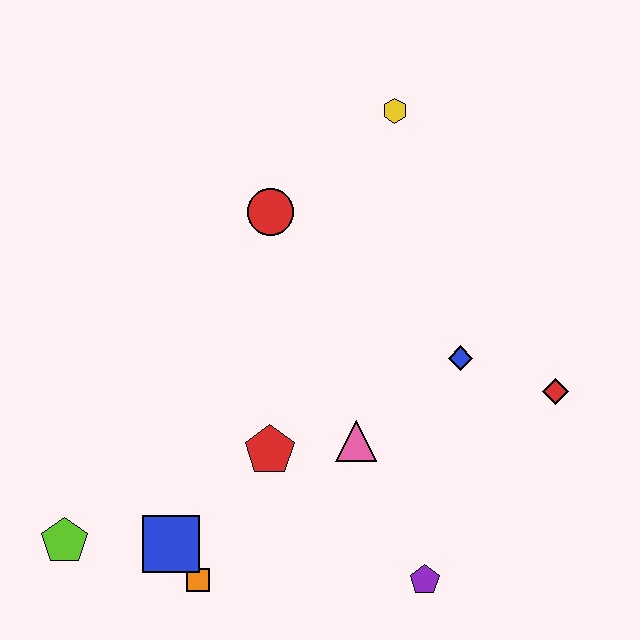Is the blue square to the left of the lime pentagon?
No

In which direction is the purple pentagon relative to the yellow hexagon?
The purple pentagon is below the yellow hexagon.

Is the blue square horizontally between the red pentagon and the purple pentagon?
No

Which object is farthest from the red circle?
The purple pentagon is farthest from the red circle.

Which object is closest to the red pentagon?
The pink triangle is closest to the red pentagon.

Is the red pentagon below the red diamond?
Yes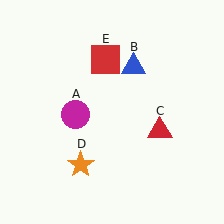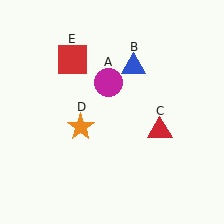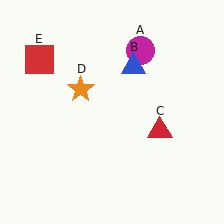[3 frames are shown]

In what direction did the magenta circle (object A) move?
The magenta circle (object A) moved up and to the right.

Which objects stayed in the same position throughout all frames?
Blue triangle (object B) and red triangle (object C) remained stationary.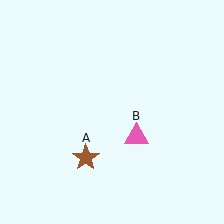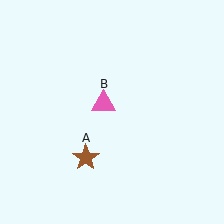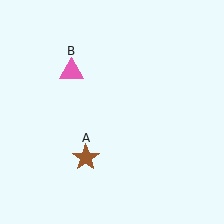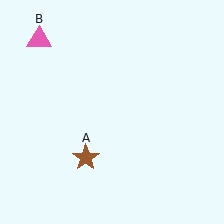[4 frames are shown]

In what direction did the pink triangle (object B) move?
The pink triangle (object B) moved up and to the left.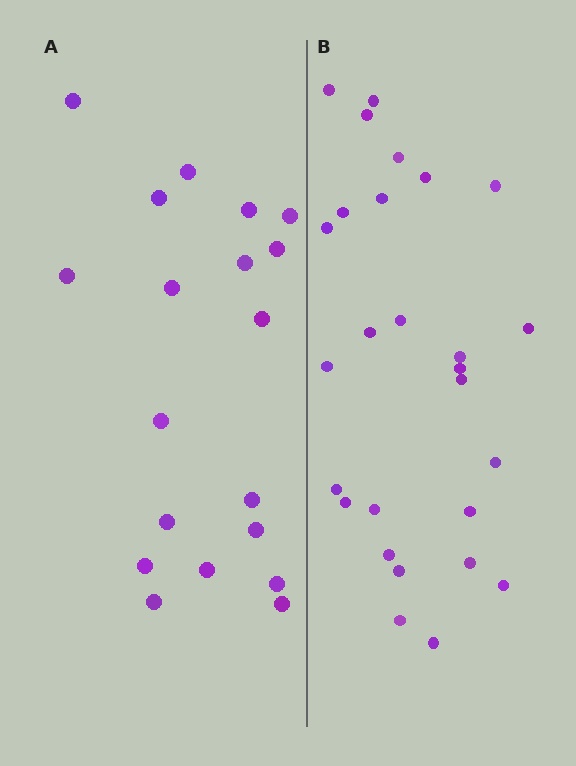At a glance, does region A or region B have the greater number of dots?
Region B (the right region) has more dots.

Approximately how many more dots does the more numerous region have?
Region B has roughly 8 or so more dots than region A.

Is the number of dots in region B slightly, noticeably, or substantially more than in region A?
Region B has noticeably more, but not dramatically so. The ratio is roughly 1.4 to 1.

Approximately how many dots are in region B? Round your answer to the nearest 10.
About 30 dots. (The exact count is 27, which rounds to 30.)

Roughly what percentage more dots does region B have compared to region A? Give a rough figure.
About 40% more.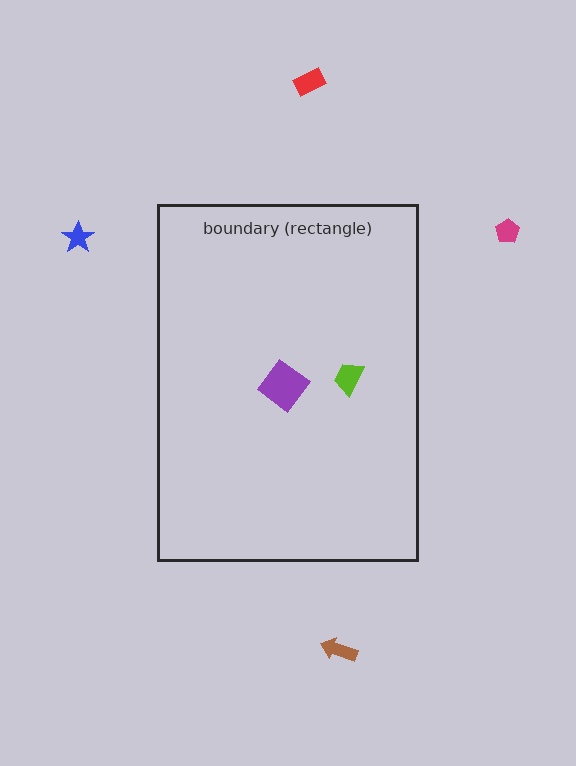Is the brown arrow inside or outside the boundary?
Outside.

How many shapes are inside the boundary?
2 inside, 4 outside.